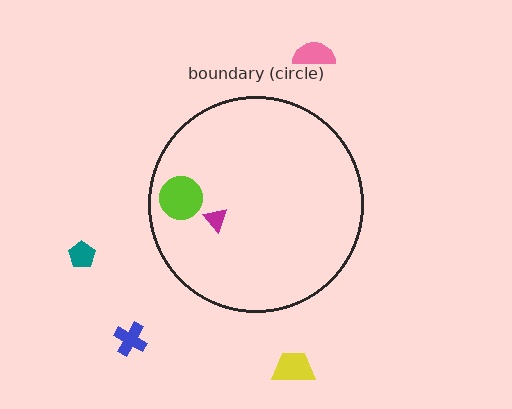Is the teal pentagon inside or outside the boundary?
Outside.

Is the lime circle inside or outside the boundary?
Inside.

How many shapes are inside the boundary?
2 inside, 4 outside.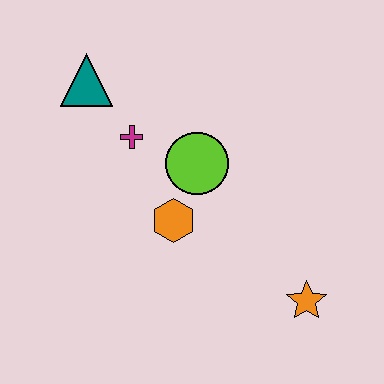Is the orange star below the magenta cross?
Yes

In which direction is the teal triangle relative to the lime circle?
The teal triangle is to the left of the lime circle.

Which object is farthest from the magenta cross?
The orange star is farthest from the magenta cross.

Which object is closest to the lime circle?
The orange hexagon is closest to the lime circle.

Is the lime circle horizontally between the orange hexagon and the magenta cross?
No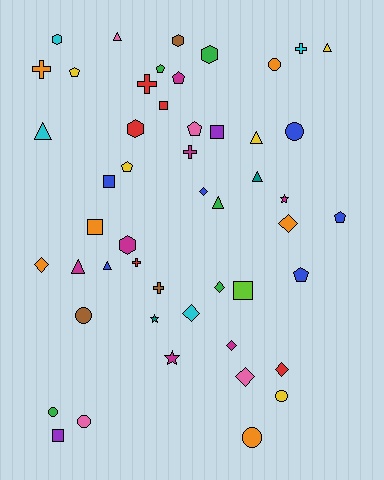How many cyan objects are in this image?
There are 4 cyan objects.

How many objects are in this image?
There are 50 objects.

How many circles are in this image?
There are 7 circles.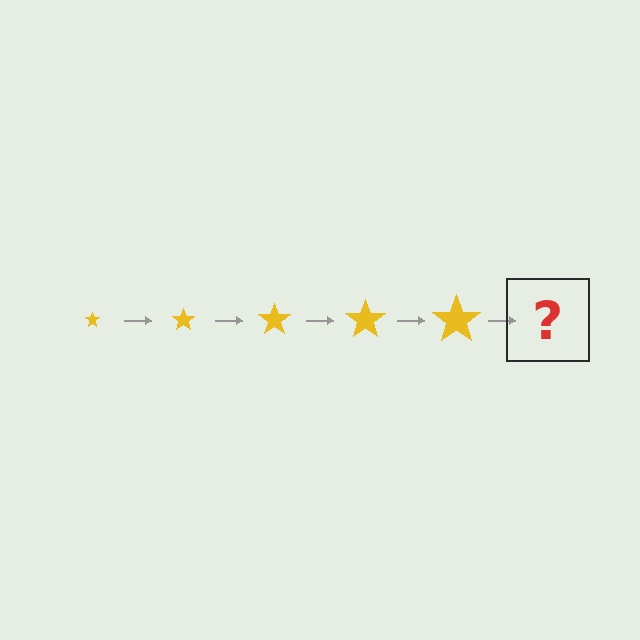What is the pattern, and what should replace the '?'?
The pattern is that the star gets progressively larger each step. The '?' should be a yellow star, larger than the previous one.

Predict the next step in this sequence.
The next step is a yellow star, larger than the previous one.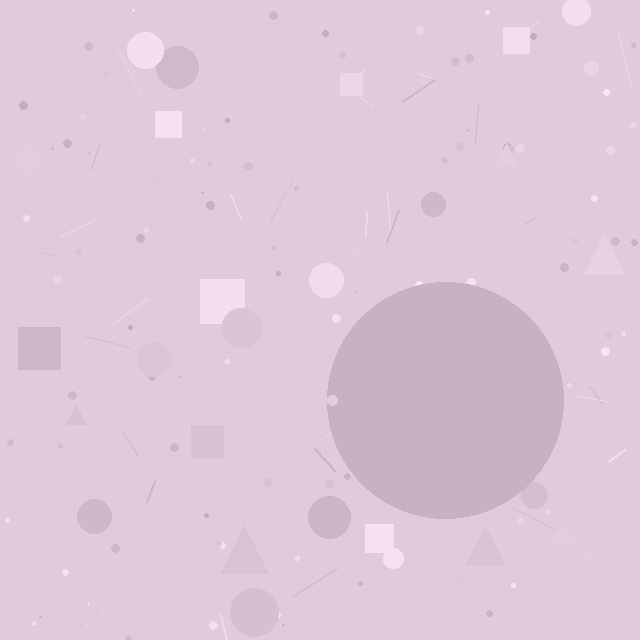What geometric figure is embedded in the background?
A circle is embedded in the background.